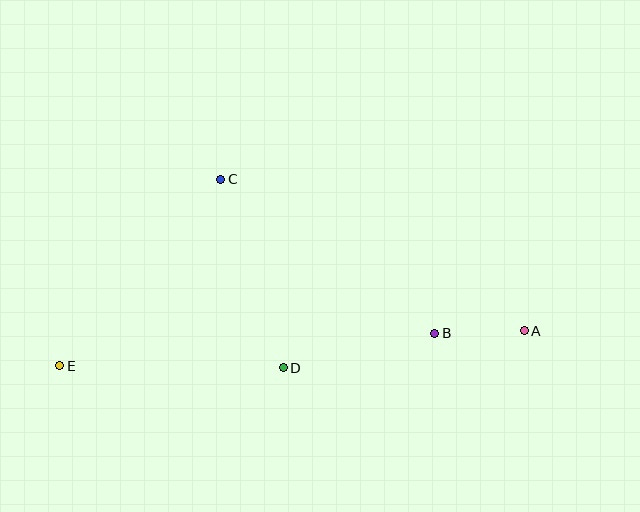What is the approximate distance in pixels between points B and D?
The distance between B and D is approximately 156 pixels.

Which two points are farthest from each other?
Points A and E are farthest from each other.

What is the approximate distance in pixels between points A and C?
The distance between A and C is approximately 339 pixels.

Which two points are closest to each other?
Points A and B are closest to each other.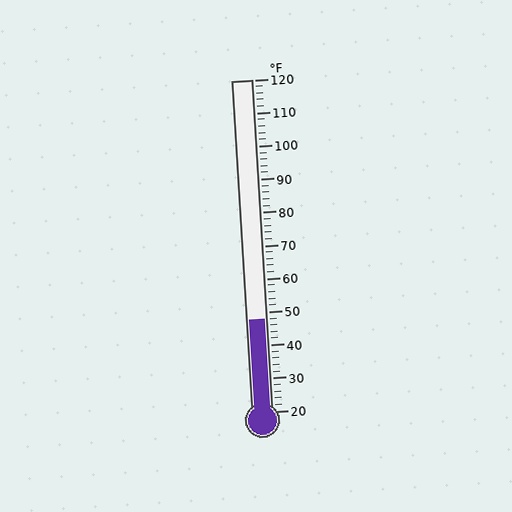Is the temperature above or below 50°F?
The temperature is below 50°F.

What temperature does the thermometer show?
The thermometer shows approximately 48°F.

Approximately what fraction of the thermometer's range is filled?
The thermometer is filled to approximately 30% of its range.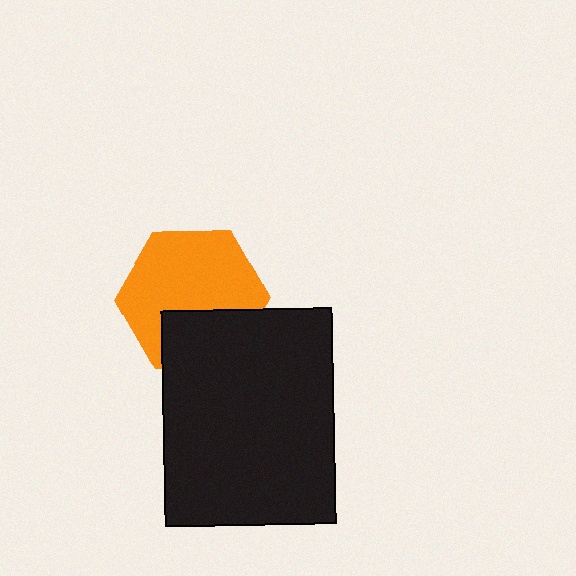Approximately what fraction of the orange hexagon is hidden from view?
Roughly 32% of the orange hexagon is hidden behind the black rectangle.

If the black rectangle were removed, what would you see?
You would see the complete orange hexagon.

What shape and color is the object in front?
The object in front is a black rectangle.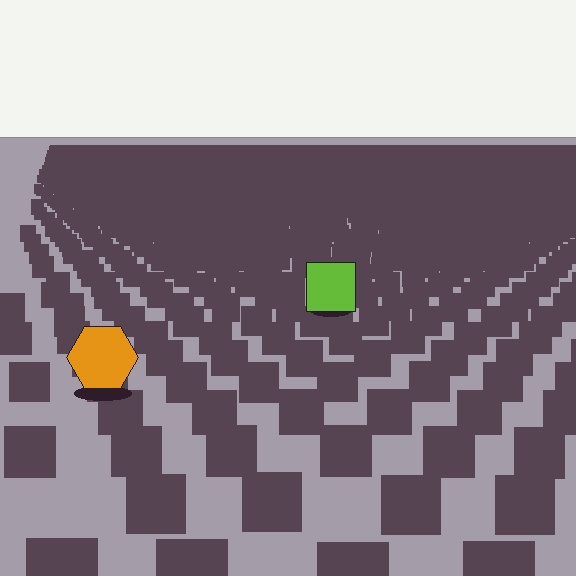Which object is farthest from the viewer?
The lime square is farthest from the viewer. It appears smaller and the ground texture around it is denser.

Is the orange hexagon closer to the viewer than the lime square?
Yes. The orange hexagon is closer — you can tell from the texture gradient: the ground texture is coarser near it.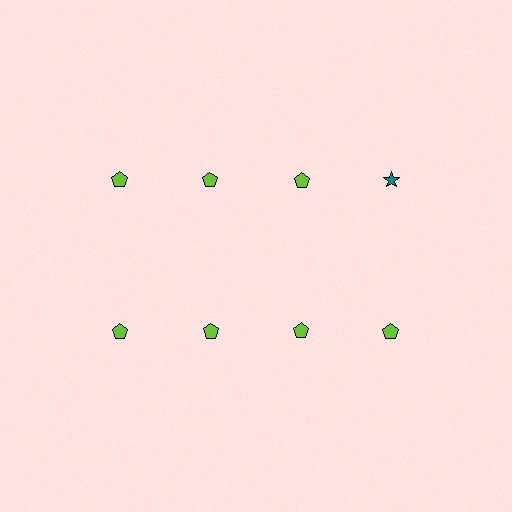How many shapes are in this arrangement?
There are 8 shapes arranged in a grid pattern.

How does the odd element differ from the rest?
It differs in both color (teal instead of lime) and shape (star instead of pentagon).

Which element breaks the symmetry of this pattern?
The teal star in the top row, second from right column breaks the symmetry. All other shapes are lime pentagons.